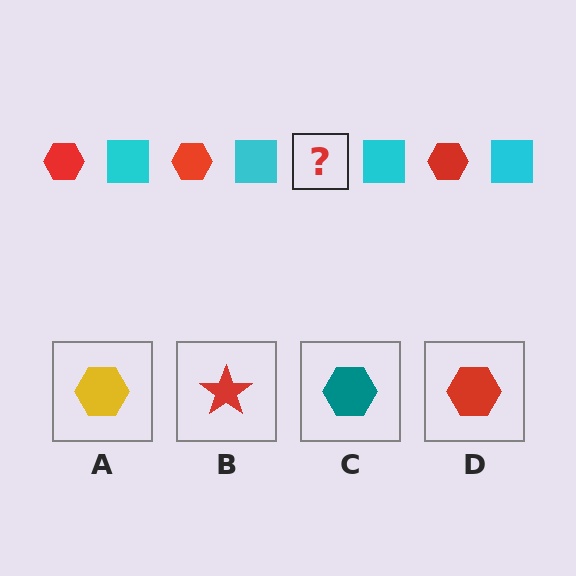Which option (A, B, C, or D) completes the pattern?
D.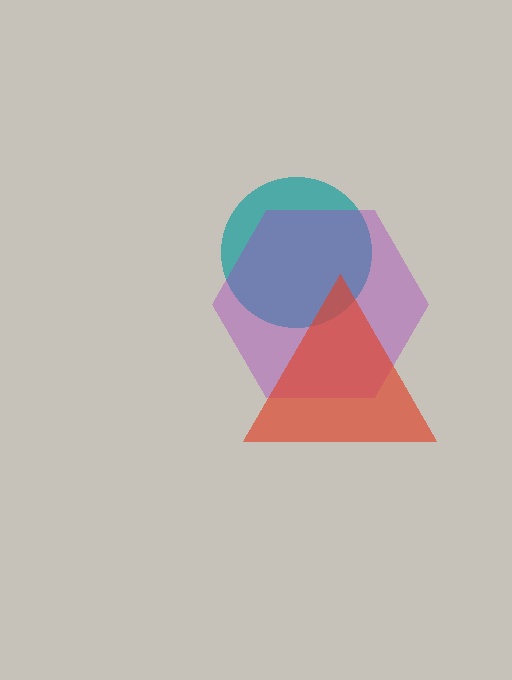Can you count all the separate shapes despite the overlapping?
Yes, there are 3 separate shapes.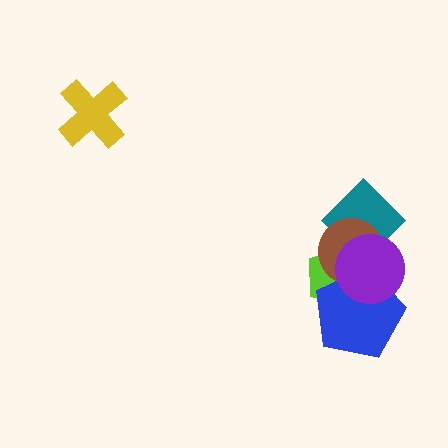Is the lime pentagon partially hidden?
Yes, it is partially covered by another shape.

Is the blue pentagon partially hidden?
Yes, it is partially covered by another shape.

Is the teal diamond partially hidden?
Yes, it is partially covered by another shape.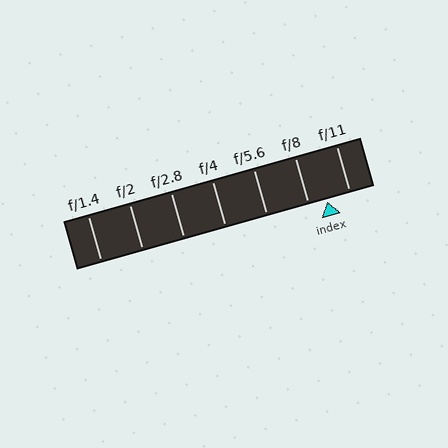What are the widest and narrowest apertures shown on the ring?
The widest aperture shown is f/1.4 and the narrowest is f/11.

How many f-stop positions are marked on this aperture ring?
There are 7 f-stop positions marked.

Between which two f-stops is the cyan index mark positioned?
The index mark is between f/8 and f/11.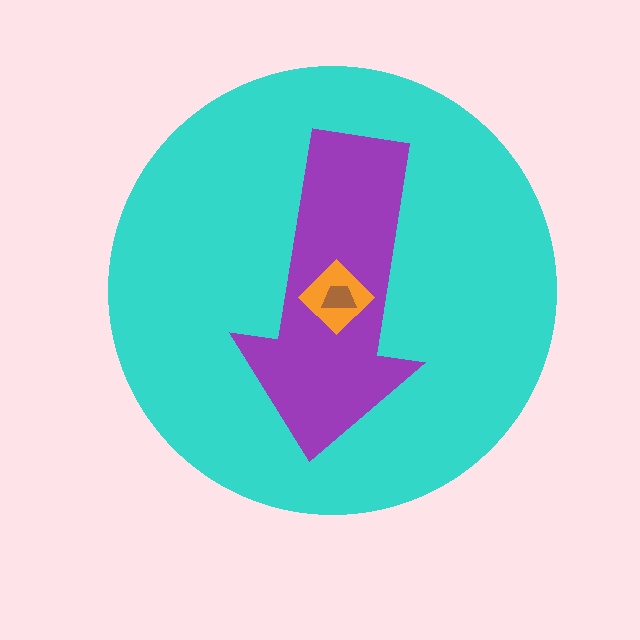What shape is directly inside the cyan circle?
The purple arrow.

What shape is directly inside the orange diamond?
The brown trapezoid.